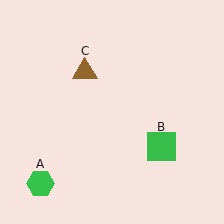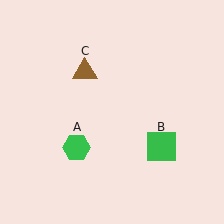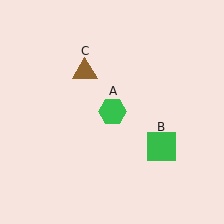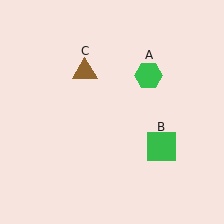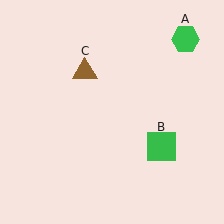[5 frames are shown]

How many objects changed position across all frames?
1 object changed position: green hexagon (object A).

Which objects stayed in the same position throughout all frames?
Green square (object B) and brown triangle (object C) remained stationary.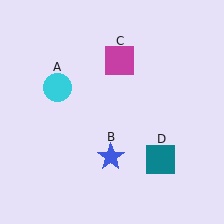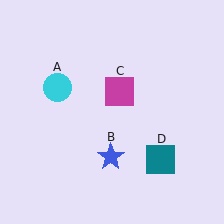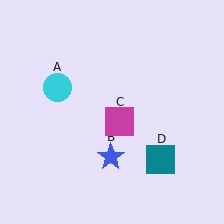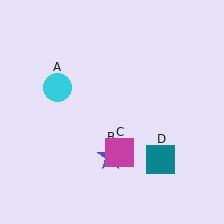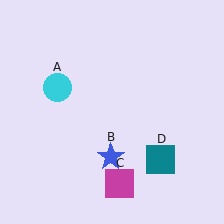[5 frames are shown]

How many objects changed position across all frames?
1 object changed position: magenta square (object C).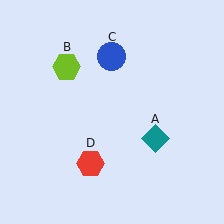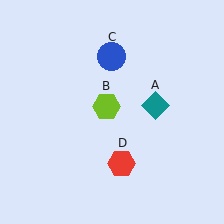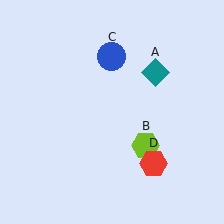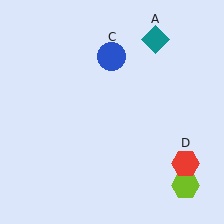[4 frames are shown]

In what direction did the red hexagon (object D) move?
The red hexagon (object D) moved right.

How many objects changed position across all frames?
3 objects changed position: teal diamond (object A), lime hexagon (object B), red hexagon (object D).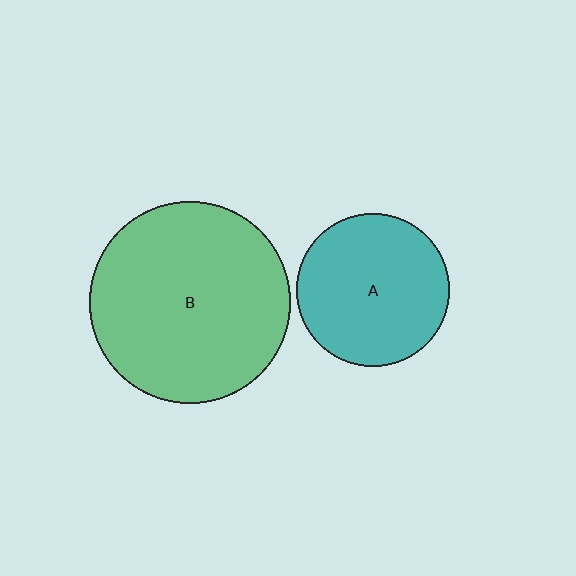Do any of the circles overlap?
No, none of the circles overlap.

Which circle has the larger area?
Circle B (green).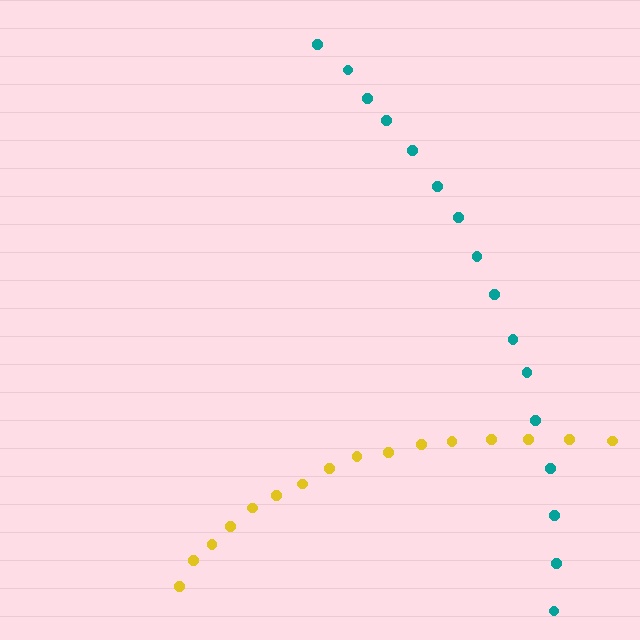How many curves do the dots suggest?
There are 2 distinct paths.